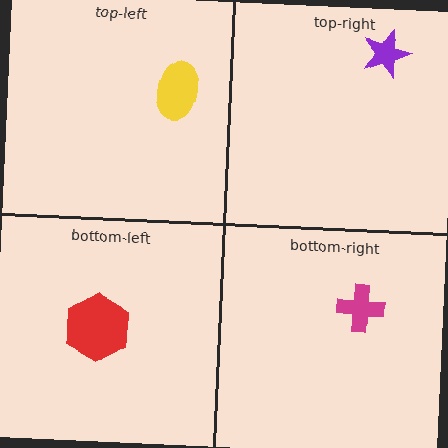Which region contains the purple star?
The top-right region.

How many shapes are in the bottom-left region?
1.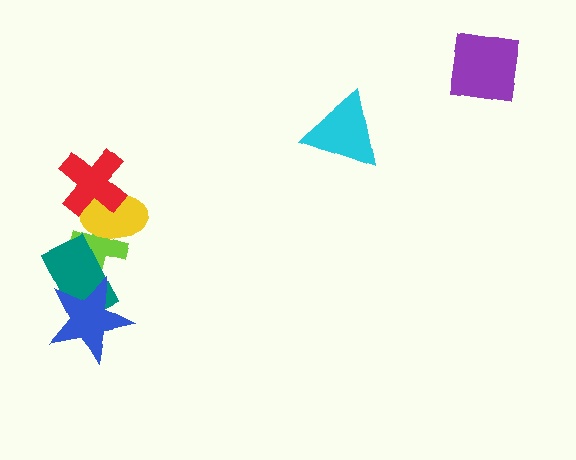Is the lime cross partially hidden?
Yes, it is partially covered by another shape.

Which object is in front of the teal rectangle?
The blue star is in front of the teal rectangle.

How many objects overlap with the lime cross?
2 objects overlap with the lime cross.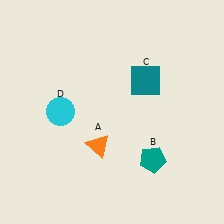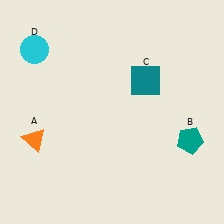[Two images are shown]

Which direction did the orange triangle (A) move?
The orange triangle (A) moved left.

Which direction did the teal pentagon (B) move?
The teal pentagon (B) moved right.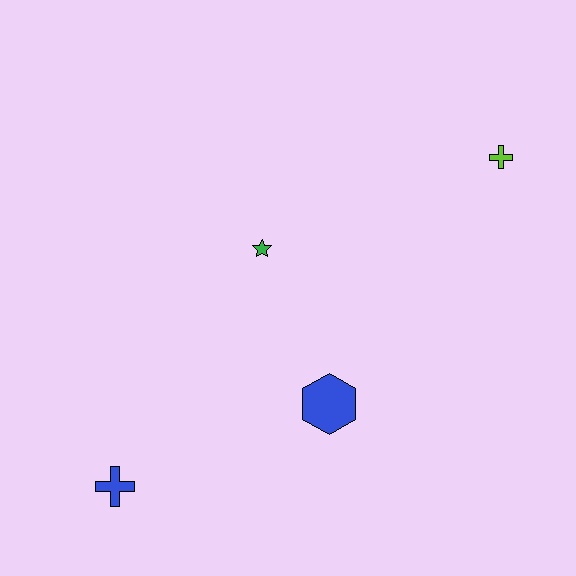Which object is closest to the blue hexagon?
The green star is closest to the blue hexagon.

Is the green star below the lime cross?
Yes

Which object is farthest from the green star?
The blue cross is farthest from the green star.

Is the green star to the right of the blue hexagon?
No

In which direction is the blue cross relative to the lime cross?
The blue cross is to the left of the lime cross.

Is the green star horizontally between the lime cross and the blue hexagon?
No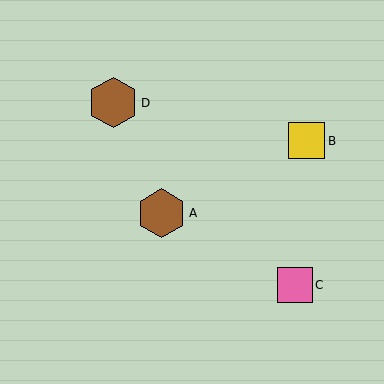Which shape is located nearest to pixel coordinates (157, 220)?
The brown hexagon (labeled A) at (162, 213) is nearest to that location.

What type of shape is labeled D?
Shape D is a brown hexagon.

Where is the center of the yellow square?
The center of the yellow square is at (307, 141).